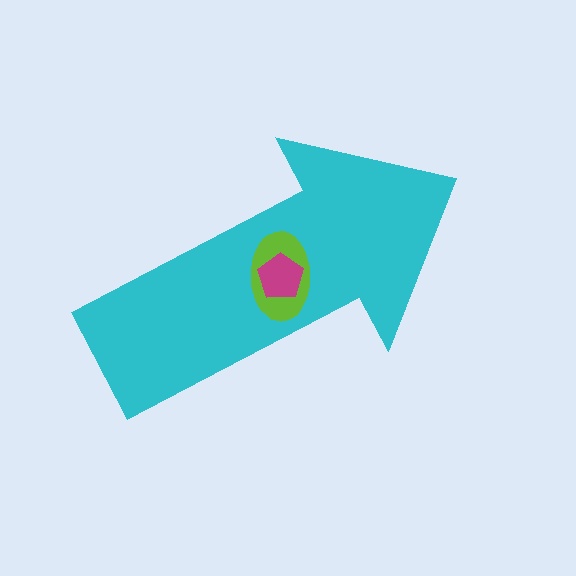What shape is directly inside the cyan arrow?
The lime ellipse.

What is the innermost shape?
The magenta pentagon.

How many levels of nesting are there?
3.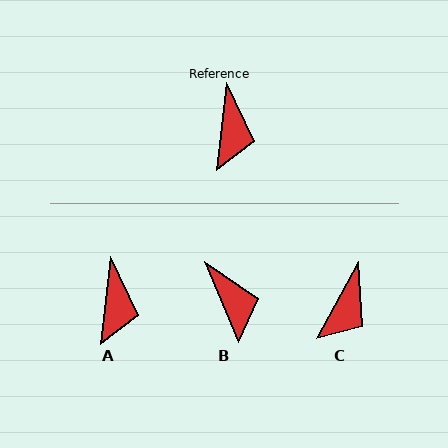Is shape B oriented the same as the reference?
No, it is off by about 29 degrees.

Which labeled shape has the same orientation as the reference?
A.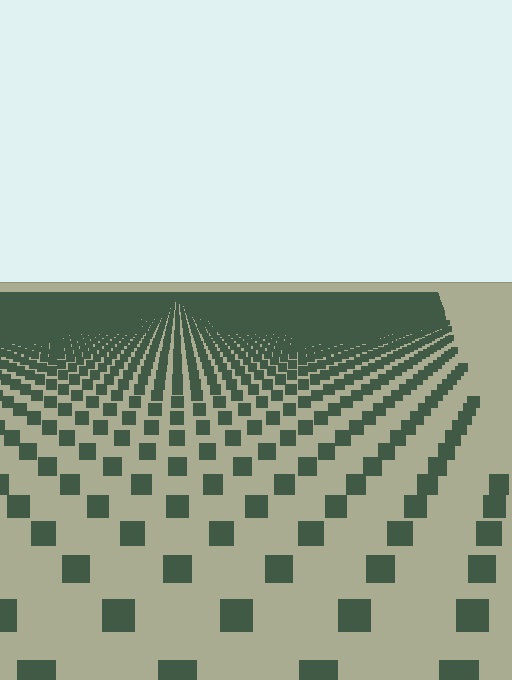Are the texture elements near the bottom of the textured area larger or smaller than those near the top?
Larger. Near the bottom, elements are closer to the viewer and appear at a bigger on-screen size.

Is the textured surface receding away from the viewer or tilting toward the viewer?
The surface is receding away from the viewer. Texture elements get smaller and denser toward the top.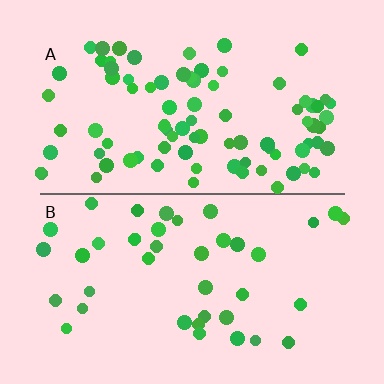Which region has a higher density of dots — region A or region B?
A (the top).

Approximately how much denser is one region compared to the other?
Approximately 2.2× — region A over region B.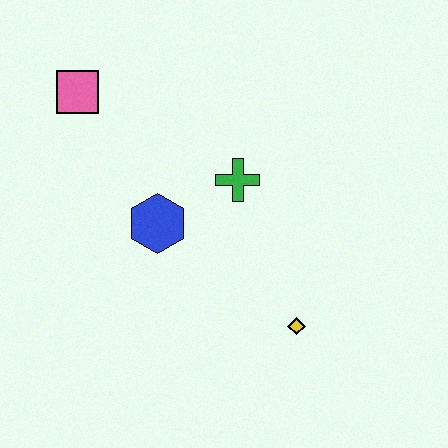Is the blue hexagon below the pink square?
Yes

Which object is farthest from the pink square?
The yellow diamond is farthest from the pink square.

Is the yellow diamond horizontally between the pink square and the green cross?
No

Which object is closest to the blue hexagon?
The green cross is closest to the blue hexagon.